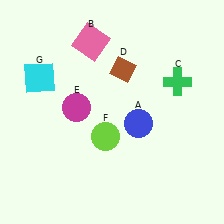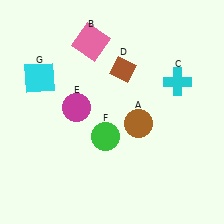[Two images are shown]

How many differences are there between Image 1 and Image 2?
There are 3 differences between the two images.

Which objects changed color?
A changed from blue to brown. C changed from green to cyan. F changed from lime to green.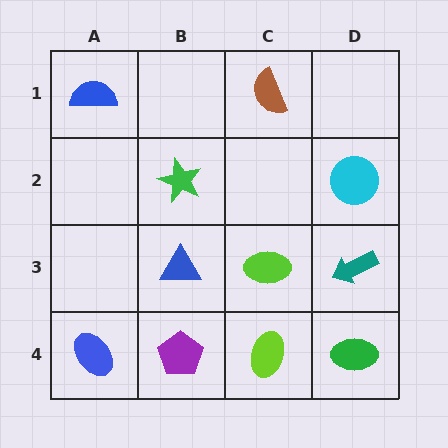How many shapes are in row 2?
2 shapes.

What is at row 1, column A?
A blue semicircle.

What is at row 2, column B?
A green star.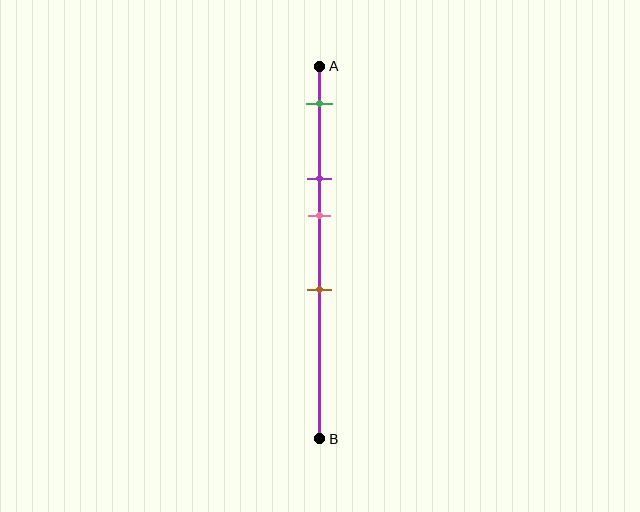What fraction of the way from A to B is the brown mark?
The brown mark is approximately 60% (0.6) of the way from A to B.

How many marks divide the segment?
There are 4 marks dividing the segment.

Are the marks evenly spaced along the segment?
No, the marks are not evenly spaced.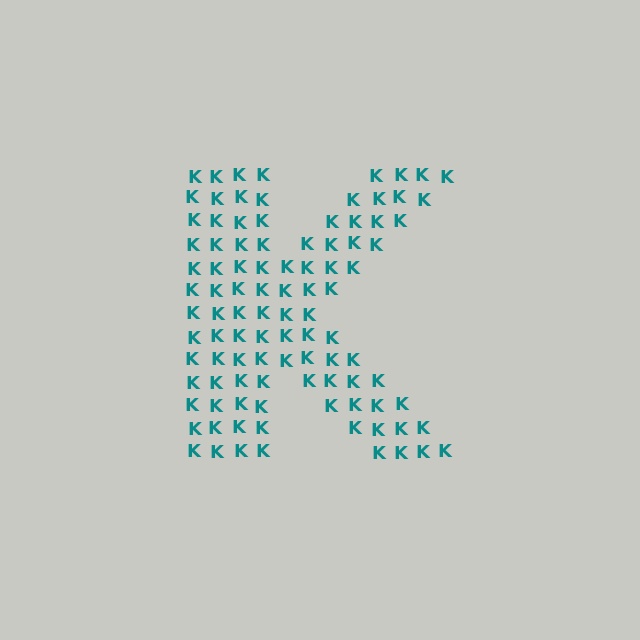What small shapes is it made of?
It is made of small letter K's.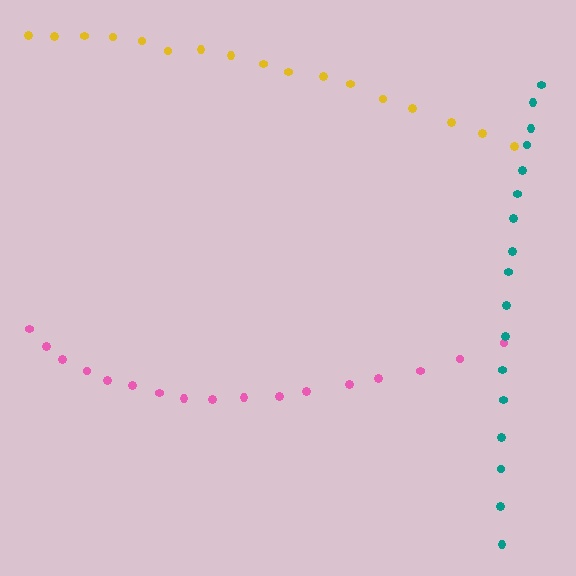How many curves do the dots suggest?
There are 3 distinct paths.